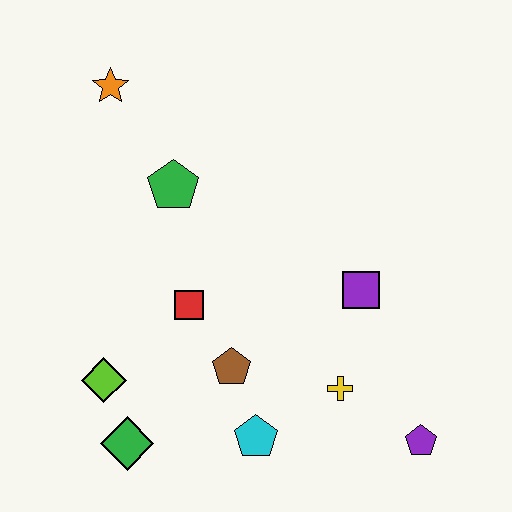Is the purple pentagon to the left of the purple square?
No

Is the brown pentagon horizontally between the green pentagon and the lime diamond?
No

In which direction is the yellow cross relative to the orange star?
The yellow cross is below the orange star.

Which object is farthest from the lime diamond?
The purple pentagon is farthest from the lime diamond.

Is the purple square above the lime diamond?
Yes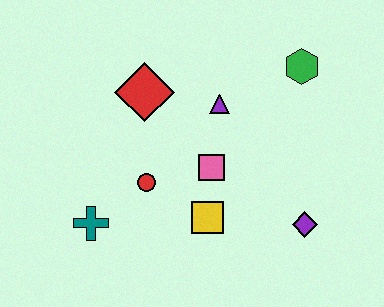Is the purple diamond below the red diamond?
Yes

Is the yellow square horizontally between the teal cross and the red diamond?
No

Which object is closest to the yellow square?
The pink square is closest to the yellow square.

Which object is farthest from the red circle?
The green hexagon is farthest from the red circle.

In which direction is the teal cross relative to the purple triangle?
The teal cross is to the left of the purple triangle.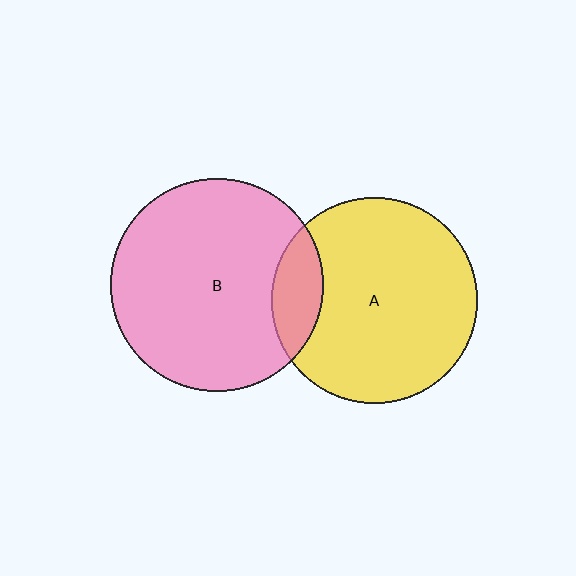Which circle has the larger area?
Circle B (pink).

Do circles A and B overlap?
Yes.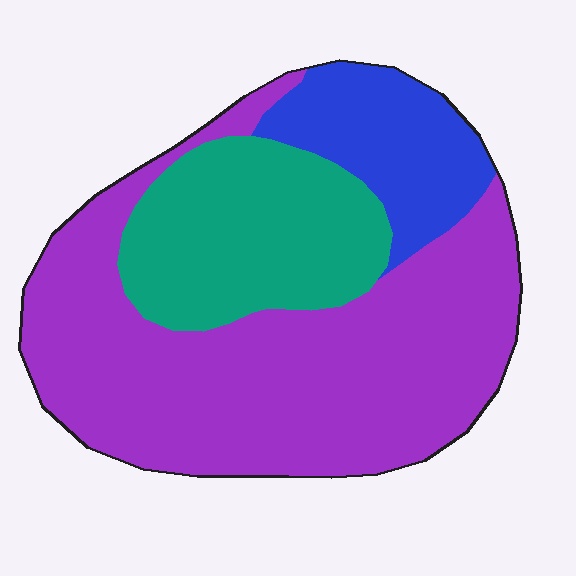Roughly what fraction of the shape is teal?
Teal takes up about one quarter (1/4) of the shape.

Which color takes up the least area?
Blue, at roughly 15%.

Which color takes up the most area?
Purple, at roughly 60%.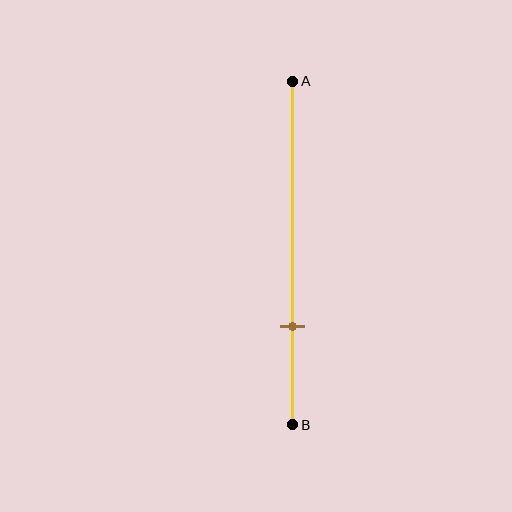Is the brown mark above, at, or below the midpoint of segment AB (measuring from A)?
The brown mark is below the midpoint of segment AB.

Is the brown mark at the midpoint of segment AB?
No, the mark is at about 70% from A, not at the 50% midpoint.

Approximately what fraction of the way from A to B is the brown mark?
The brown mark is approximately 70% of the way from A to B.